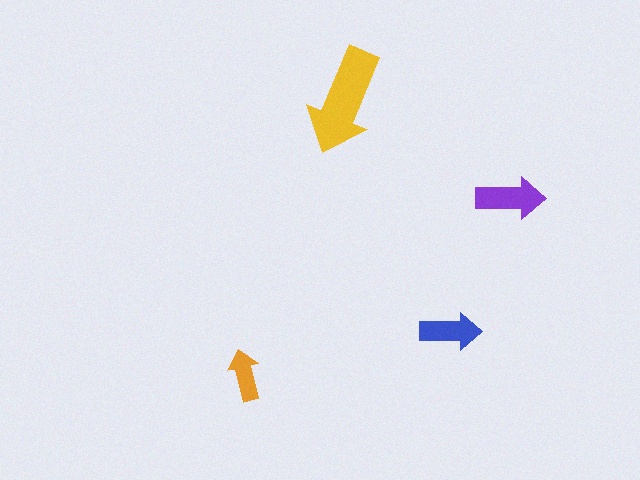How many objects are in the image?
There are 4 objects in the image.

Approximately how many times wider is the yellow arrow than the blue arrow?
About 1.5 times wider.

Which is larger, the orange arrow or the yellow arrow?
The yellow one.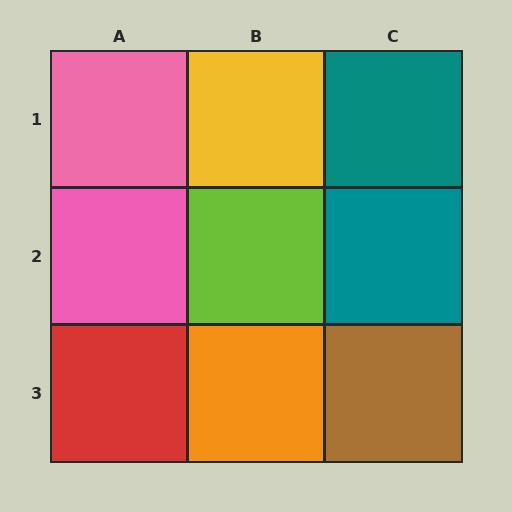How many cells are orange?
1 cell is orange.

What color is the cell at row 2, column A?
Pink.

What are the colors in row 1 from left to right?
Pink, yellow, teal.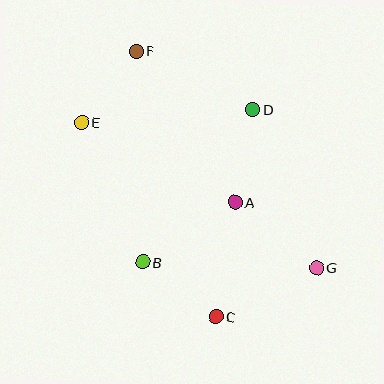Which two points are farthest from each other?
Points F and G are farthest from each other.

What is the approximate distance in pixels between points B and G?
The distance between B and G is approximately 174 pixels.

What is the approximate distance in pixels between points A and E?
The distance between A and E is approximately 173 pixels.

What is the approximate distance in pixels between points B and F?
The distance between B and F is approximately 211 pixels.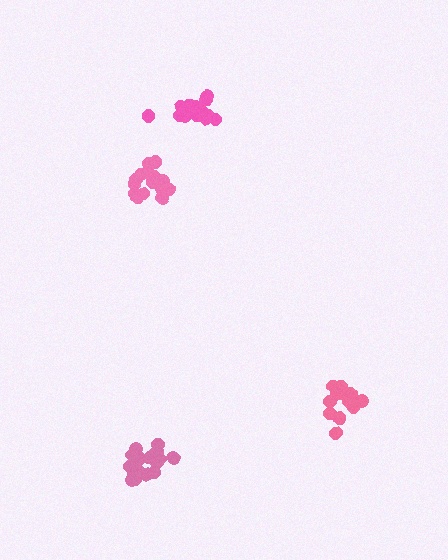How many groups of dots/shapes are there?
There are 4 groups.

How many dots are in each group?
Group 1: 16 dots, Group 2: 18 dots, Group 3: 19 dots, Group 4: 15 dots (68 total).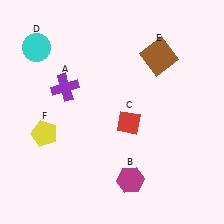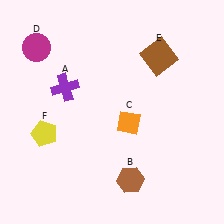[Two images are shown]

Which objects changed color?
B changed from magenta to brown. C changed from red to orange. D changed from cyan to magenta.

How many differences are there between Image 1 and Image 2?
There are 3 differences between the two images.